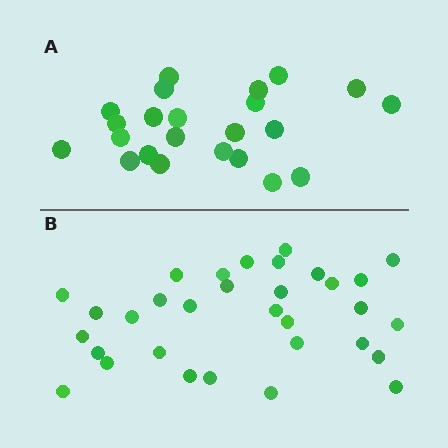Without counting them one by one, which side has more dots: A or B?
Region B (the bottom region) has more dots.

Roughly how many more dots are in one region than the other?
Region B has roughly 8 or so more dots than region A.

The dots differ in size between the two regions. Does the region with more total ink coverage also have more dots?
No. Region A has more total ink coverage because its dots are larger, but region B actually contains more individual dots. Total area can be misleading — the number of items is what matters here.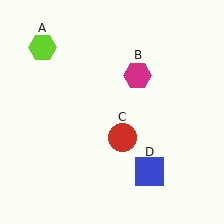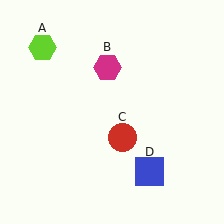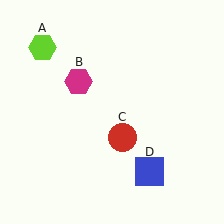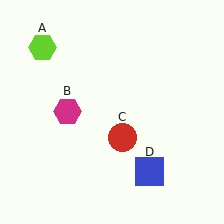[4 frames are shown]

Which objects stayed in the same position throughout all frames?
Lime hexagon (object A) and red circle (object C) and blue square (object D) remained stationary.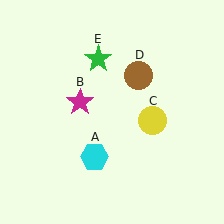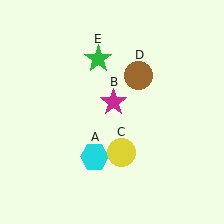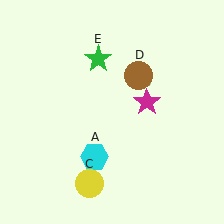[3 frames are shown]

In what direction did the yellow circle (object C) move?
The yellow circle (object C) moved down and to the left.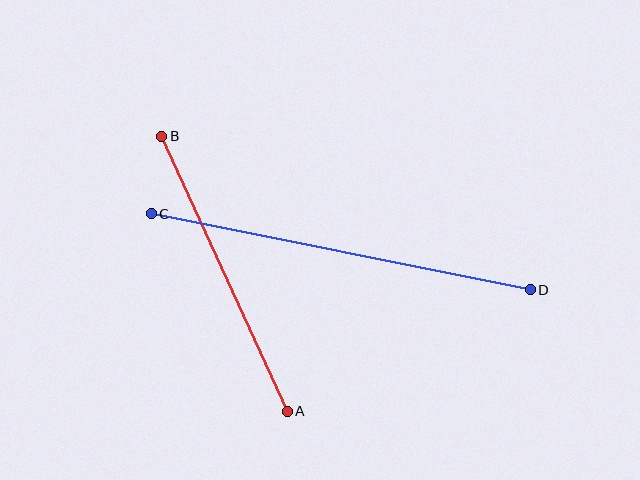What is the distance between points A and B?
The distance is approximately 302 pixels.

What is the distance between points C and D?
The distance is approximately 386 pixels.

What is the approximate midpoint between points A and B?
The midpoint is at approximately (224, 274) pixels.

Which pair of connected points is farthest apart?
Points C and D are farthest apart.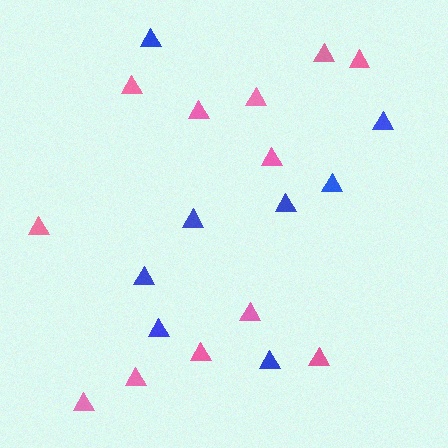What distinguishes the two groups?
There are 2 groups: one group of pink triangles (12) and one group of blue triangles (8).